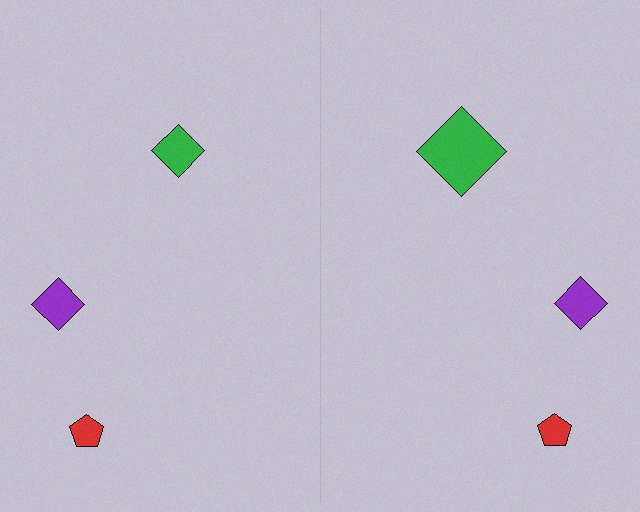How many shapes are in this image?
There are 6 shapes in this image.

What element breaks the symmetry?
The green diamond on the right side has a different size than its mirror counterpart.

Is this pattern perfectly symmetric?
No, the pattern is not perfectly symmetric. The green diamond on the right side has a different size than its mirror counterpart.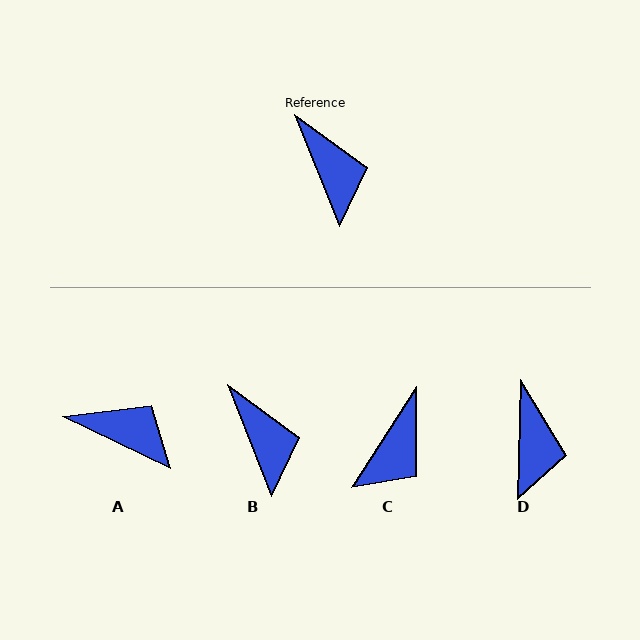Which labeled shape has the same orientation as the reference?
B.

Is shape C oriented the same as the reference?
No, it is off by about 55 degrees.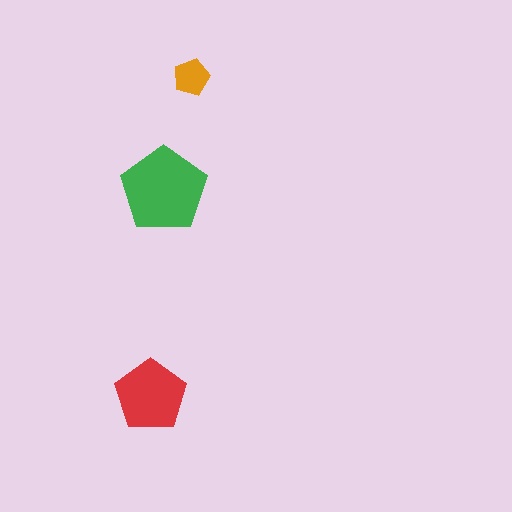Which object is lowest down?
The red pentagon is bottommost.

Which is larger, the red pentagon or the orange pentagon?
The red one.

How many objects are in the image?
There are 3 objects in the image.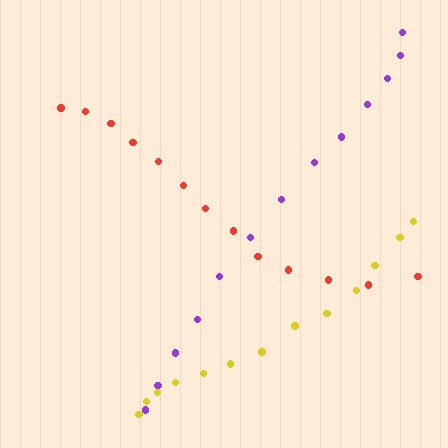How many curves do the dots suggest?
There are 3 distinct paths.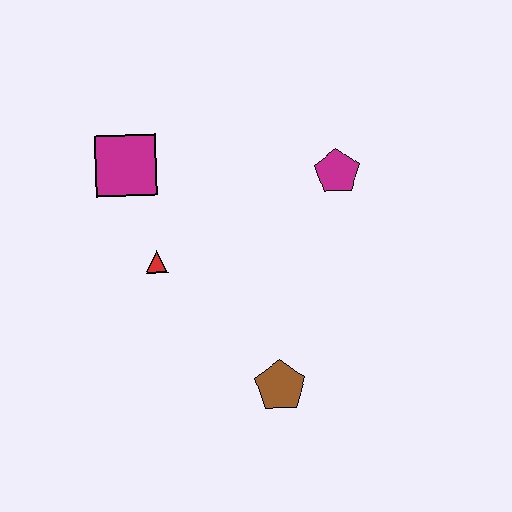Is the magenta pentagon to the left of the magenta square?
No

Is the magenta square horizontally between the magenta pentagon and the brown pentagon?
No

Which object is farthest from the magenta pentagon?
The brown pentagon is farthest from the magenta pentagon.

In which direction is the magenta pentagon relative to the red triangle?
The magenta pentagon is to the right of the red triangle.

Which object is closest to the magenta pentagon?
The red triangle is closest to the magenta pentagon.